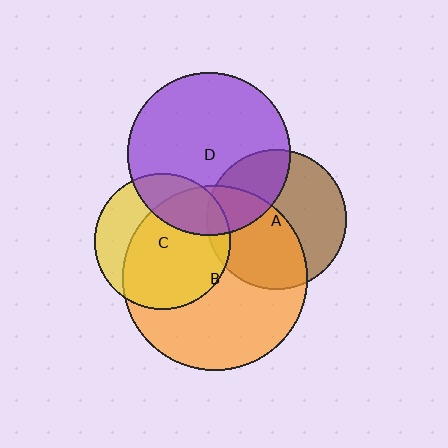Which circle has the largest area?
Circle B (orange).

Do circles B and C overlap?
Yes.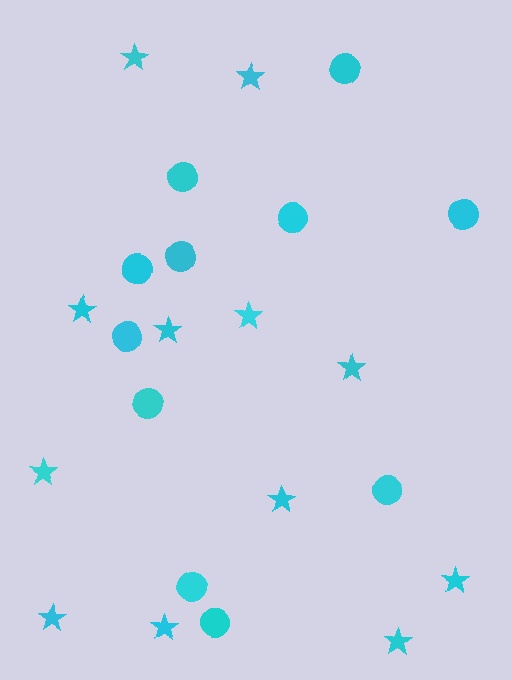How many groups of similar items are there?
There are 2 groups: one group of circles (11) and one group of stars (12).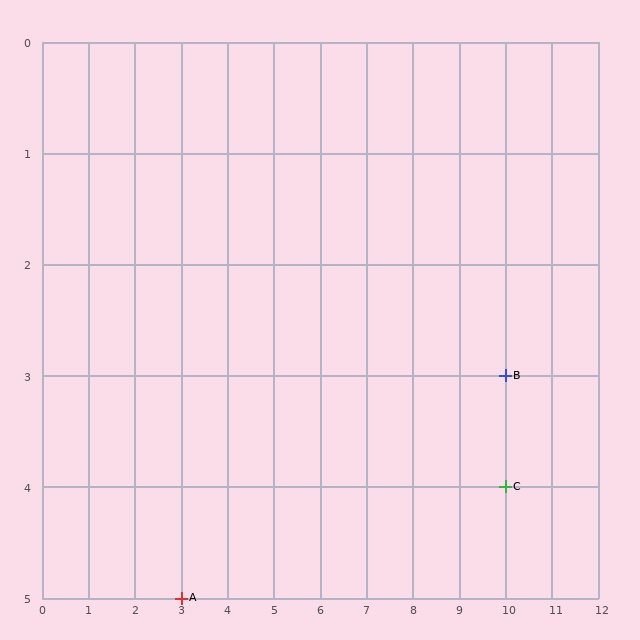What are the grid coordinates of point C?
Point C is at grid coordinates (10, 4).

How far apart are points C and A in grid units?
Points C and A are 7 columns and 1 row apart (about 7.1 grid units diagonally).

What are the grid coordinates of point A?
Point A is at grid coordinates (3, 5).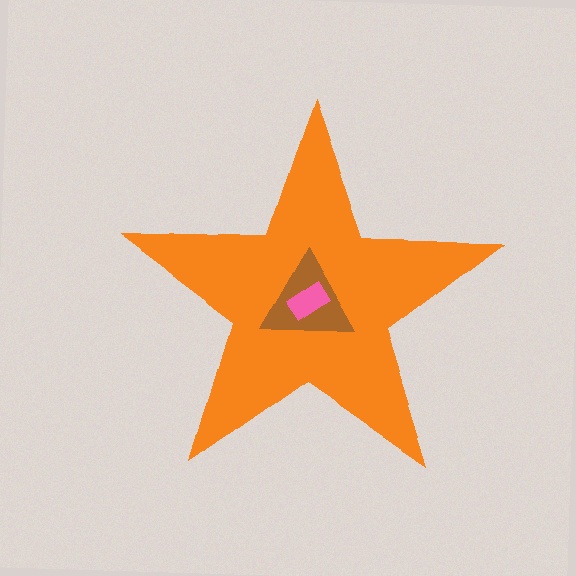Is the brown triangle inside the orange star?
Yes.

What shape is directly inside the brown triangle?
The pink rectangle.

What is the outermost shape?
The orange star.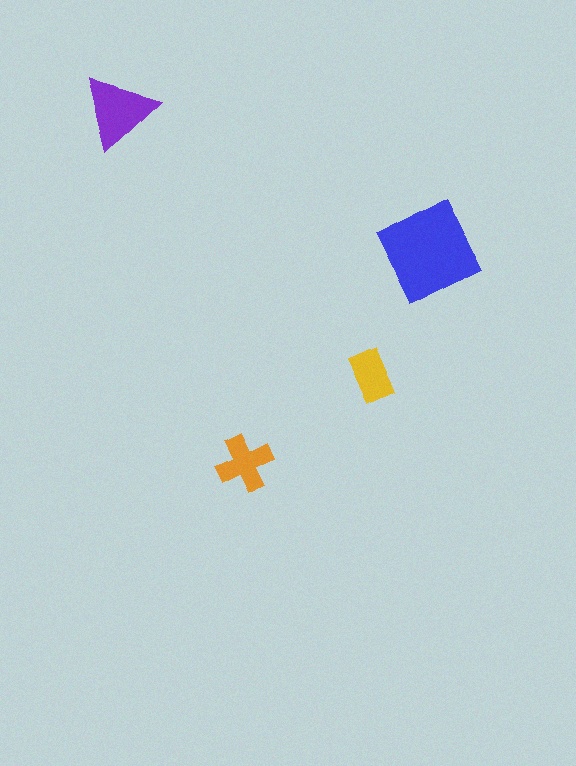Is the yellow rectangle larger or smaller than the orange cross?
Smaller.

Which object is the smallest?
The yellow rectangle.